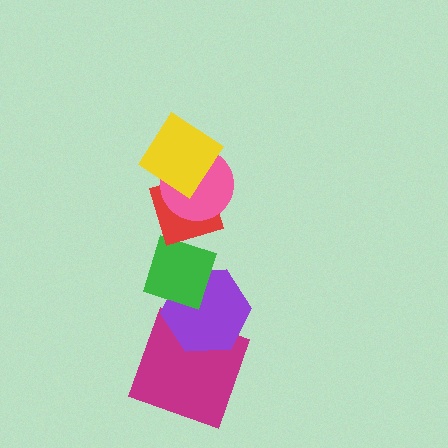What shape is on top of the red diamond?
The pink circle is on top of the red diamond.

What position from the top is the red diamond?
The red diamond is 3rd from the top.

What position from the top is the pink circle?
The pink circle is 2nd from the top.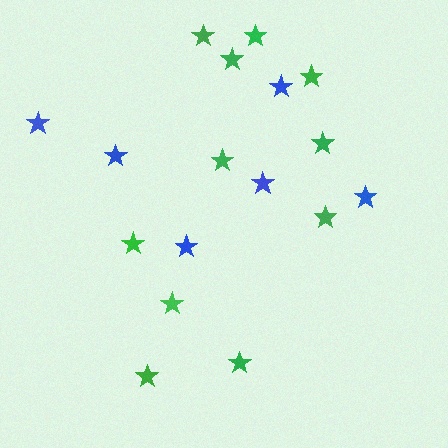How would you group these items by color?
There are 2 groups: one group of green stars (11) and one group of blue stars (6).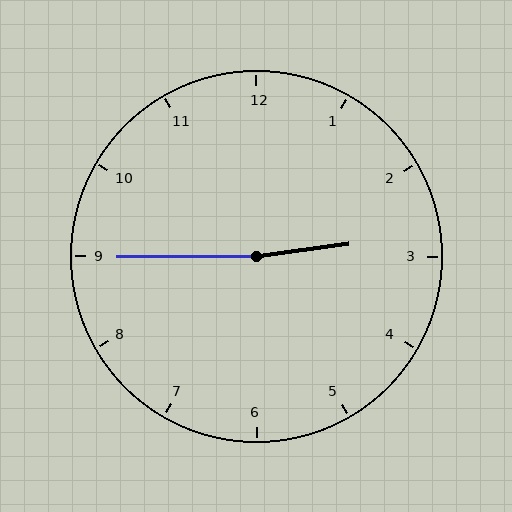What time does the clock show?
2:45.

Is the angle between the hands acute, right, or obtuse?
It is obtuse.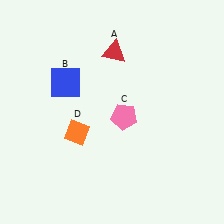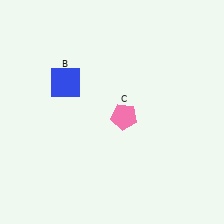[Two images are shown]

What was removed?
The orange diamond (D), the red triangle (A) were removed in Image 2.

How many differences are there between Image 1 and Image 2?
There are 2 differences between the two images.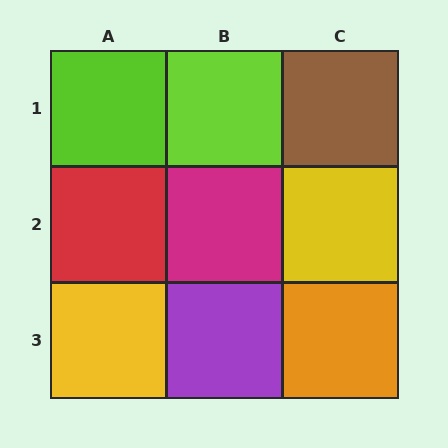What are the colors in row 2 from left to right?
Red, magenta, yellow.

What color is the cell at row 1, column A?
Lime.